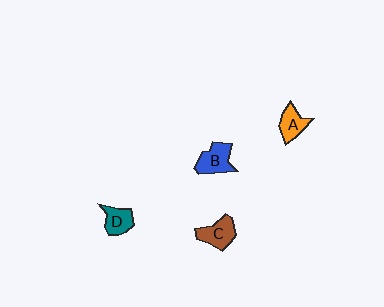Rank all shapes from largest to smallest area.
From largest to smallest: B (blue), C (brown), A (orange), D (teal).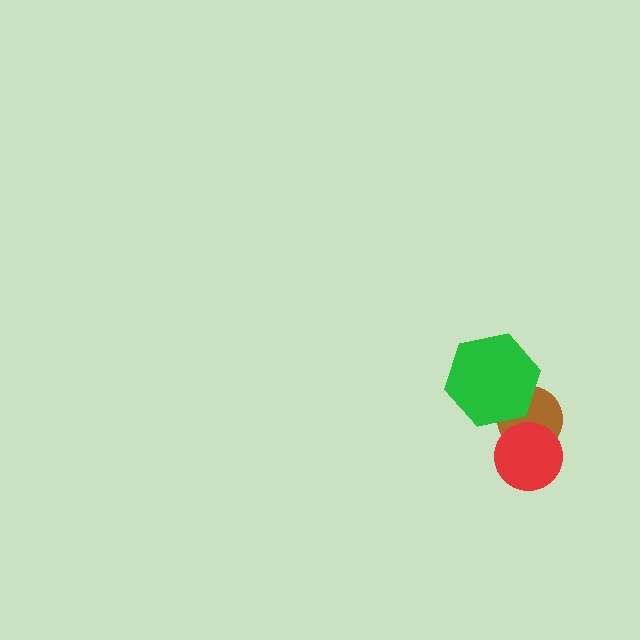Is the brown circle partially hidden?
Yes, it is partially covered by another shape.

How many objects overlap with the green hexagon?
1 object overlaps with the green hexagon.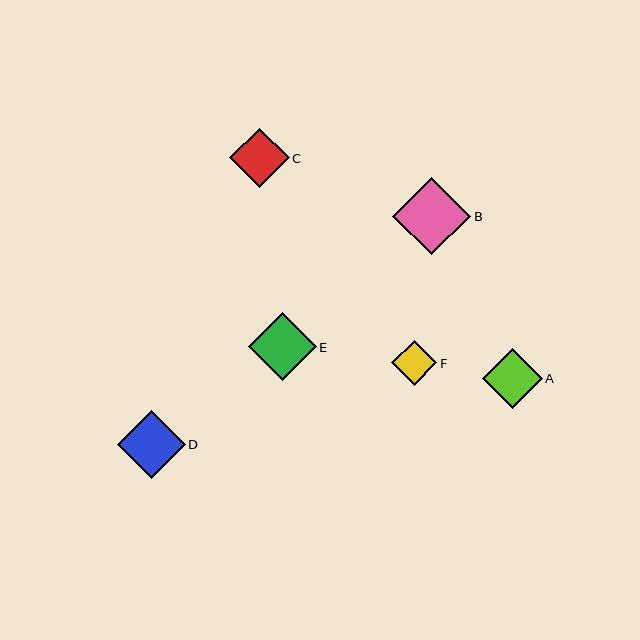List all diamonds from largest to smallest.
From largest to smallest: B, D, E, A, C, F.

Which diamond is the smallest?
Diamond F is the smallest with a size of approximately 45 pixels.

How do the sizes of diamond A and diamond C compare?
Diamond A and diamond C are approximately the same size.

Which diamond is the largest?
Diamond B is the largest with a size of approximately 78 pixels.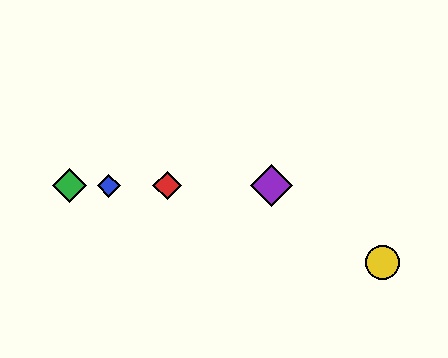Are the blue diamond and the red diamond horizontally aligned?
Yes, both are at y≈186.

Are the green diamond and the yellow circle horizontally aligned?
No, the green diamond is at y≈186 and the yellow circle is at y≈262.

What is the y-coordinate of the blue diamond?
The blue diamond is at y≈186.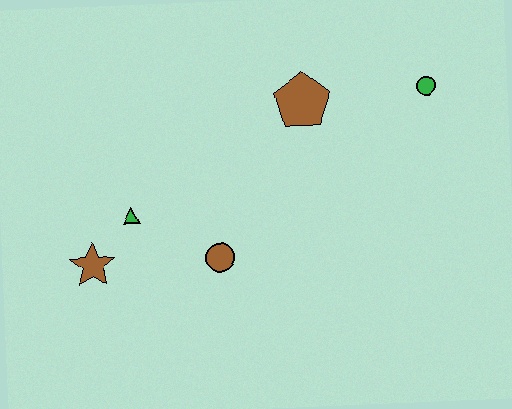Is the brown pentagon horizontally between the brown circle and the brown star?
No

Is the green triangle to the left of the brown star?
No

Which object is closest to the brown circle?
The green triangle is closest to the brown circle.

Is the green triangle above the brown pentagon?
No